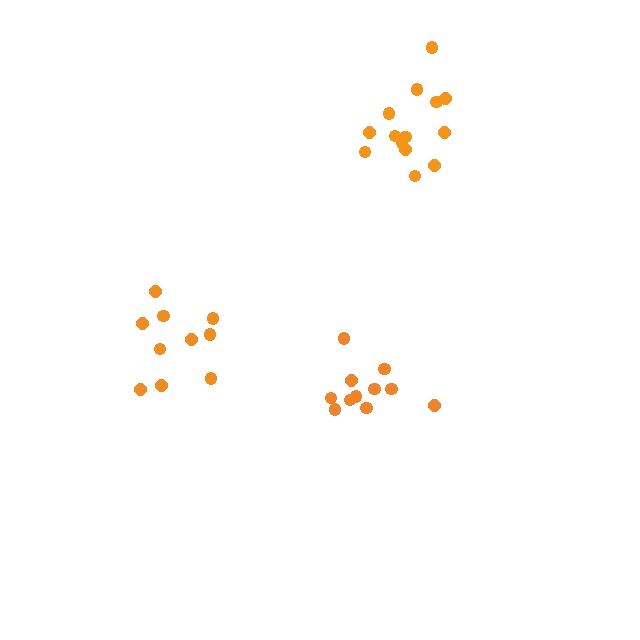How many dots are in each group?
Group 1: 11 dots, Group 2: 14 dots, Group 3: 10 dots (35 total).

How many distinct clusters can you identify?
There are 3 distinct clusters.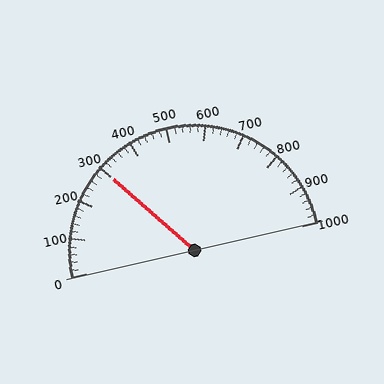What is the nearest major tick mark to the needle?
The nearest major tick mark is 300.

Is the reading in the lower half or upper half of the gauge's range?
The reading is in the lower half of the range (0 to 1000).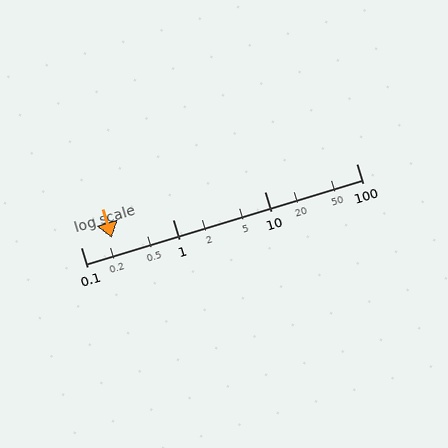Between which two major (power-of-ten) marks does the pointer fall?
The pointer is between 0.1 and 1.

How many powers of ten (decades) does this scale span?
The scale spans 3 decades, from 0.1 to 100.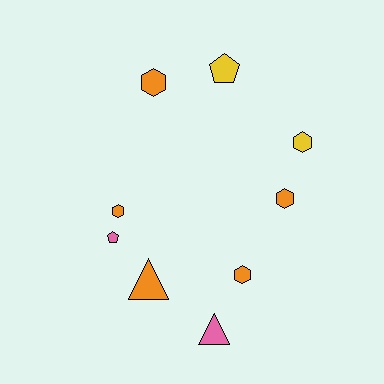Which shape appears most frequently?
Hexagon, with 5 objects.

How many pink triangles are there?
There is 1 pink triangle.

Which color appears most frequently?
Orange, with 5 objects.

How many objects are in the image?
There are 9 objects.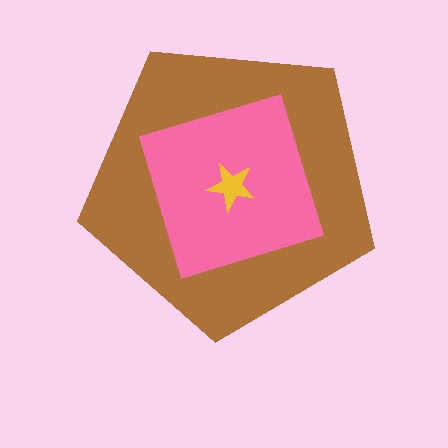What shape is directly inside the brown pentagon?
The pink diamond.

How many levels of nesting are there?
3.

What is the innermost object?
The yellow star.